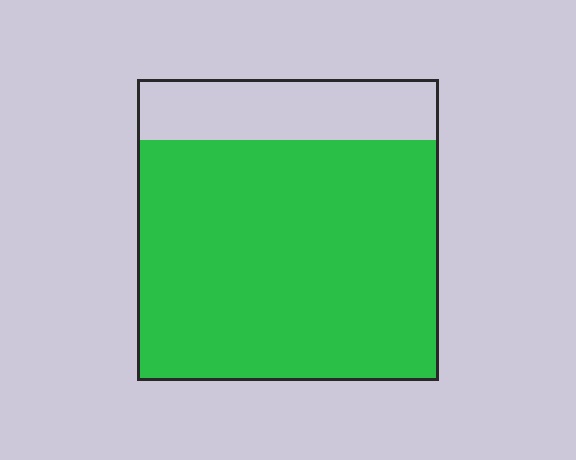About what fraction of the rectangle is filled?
About four fifths (4/5).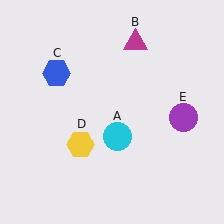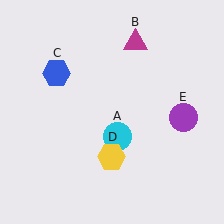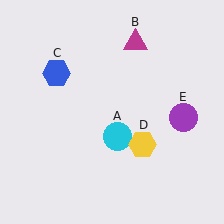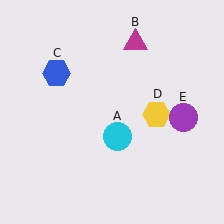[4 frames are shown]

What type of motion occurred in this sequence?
The yellow hexagon (object D) rotated counterclockwise around the center of the scene.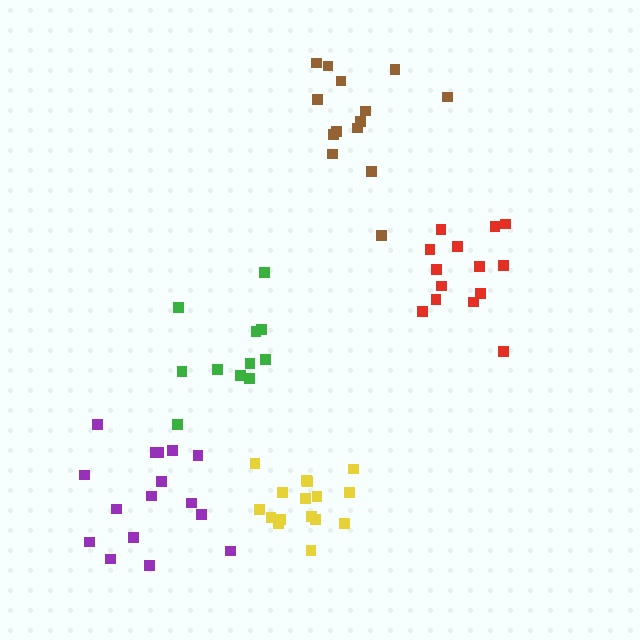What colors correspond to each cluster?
The clusters are colored: green, yellow, purple, red, brown.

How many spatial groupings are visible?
There are 5 spatial groupings.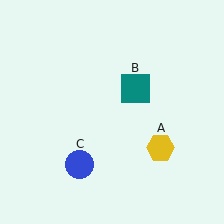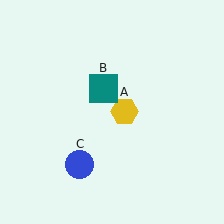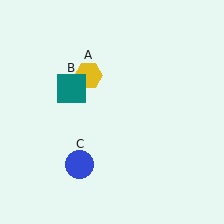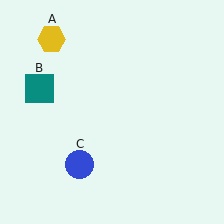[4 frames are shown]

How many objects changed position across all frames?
2 objects changed position: yellow hexagon (object A), teal square (object B).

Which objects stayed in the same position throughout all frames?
Blue circle (object C) remained stationary.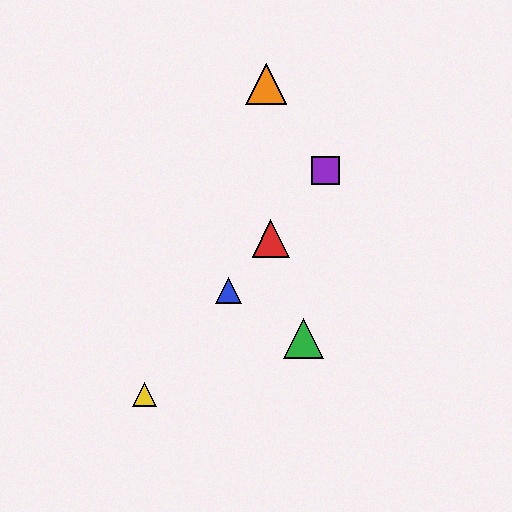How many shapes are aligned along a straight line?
4 shapes (the red triangle, the blue triangle, the yellow triangle, the purple square) are aligned along a straight line.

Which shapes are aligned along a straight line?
The red triangle, the blue triangle, the yellow triangle, the purple square are aligned along a straight line.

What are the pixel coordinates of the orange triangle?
The orange triangle is at (266, 84).